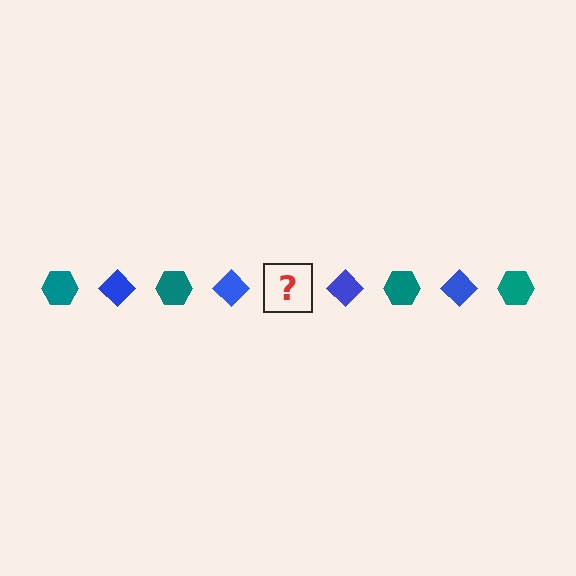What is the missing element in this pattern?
The missing element is a teal hexagon.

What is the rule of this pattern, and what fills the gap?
The rule is that the pattern alternates between teal hexagon and blue diamond. The gap should be filled with a teal hexagon.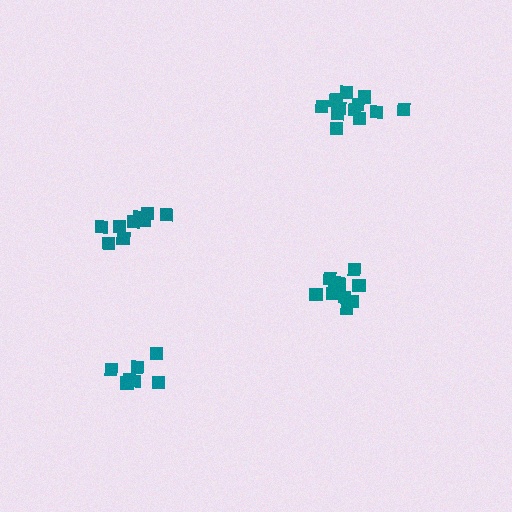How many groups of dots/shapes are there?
There are 4 groups.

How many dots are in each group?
Group 1: 11 dots, Group 2: 13 dots, Group 3: 7 dots, Group 4: 9 dots (40 total).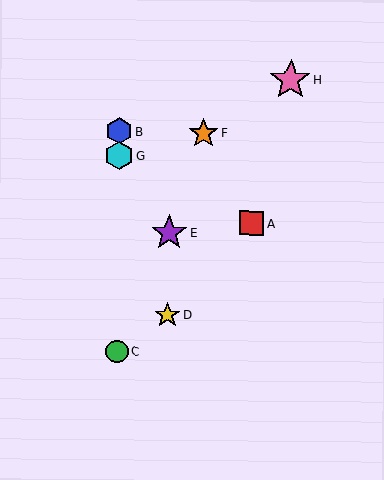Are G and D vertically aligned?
No, G is at x≈119 and D is at x≈168.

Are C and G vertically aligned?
Yes, both are at x≈117.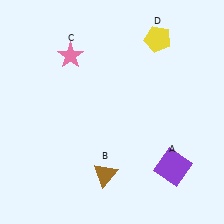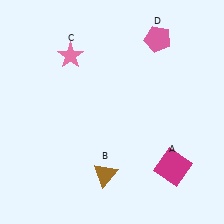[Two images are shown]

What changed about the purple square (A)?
In Image 1, A is purple. In Image 2, it changed to magenta.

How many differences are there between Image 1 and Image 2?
There are 2 differences between the two images.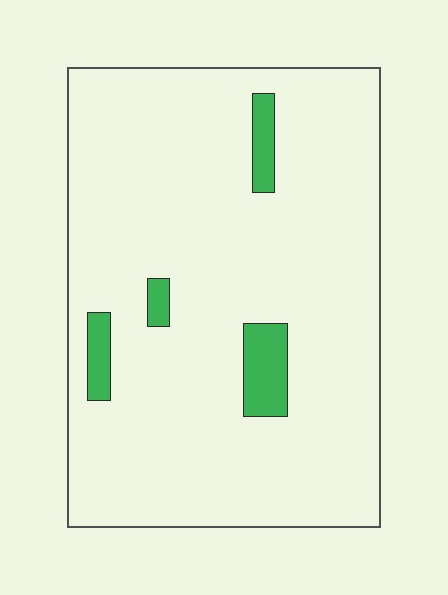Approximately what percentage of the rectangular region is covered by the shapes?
Approximately 5%.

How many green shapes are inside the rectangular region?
4.